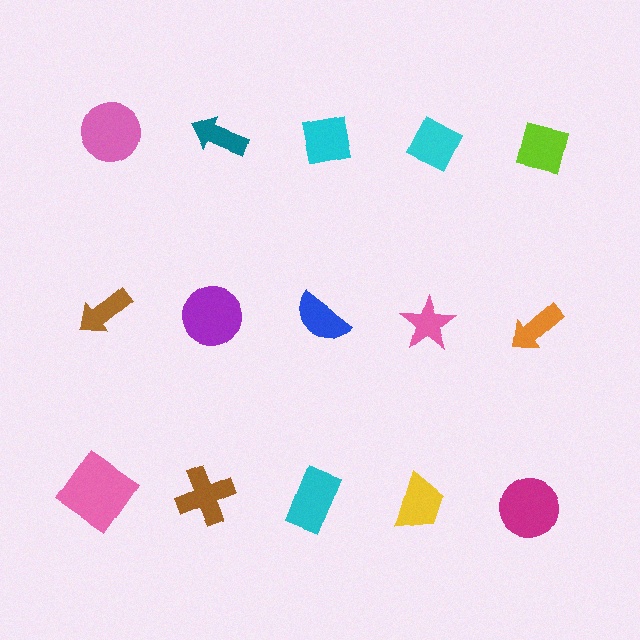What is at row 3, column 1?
A pink diamond.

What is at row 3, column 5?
A magenta circle.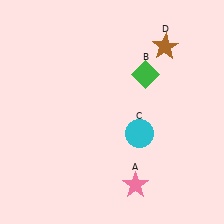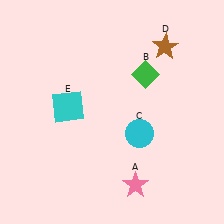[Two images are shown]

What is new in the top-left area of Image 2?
A cyan square (E) was added in the top-left area of Image 2.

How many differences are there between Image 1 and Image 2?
There is 1 difference between the two images.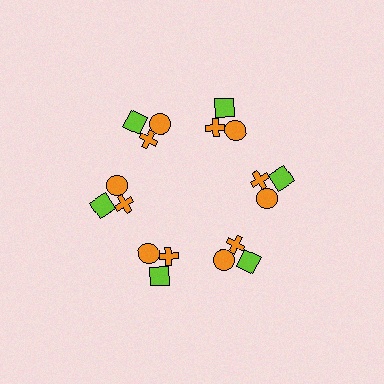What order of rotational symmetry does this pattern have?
This pattern has 6-fold rotational symmetry.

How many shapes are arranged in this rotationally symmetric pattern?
There are 18 shapes, arranged in 6 groups of 3.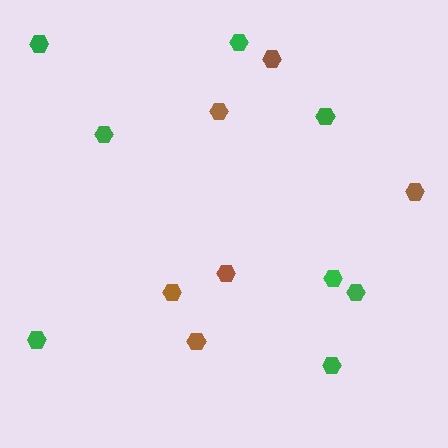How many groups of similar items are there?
There are 2 groups: one group of green hexagons (8) and one group of brown hexagons (6).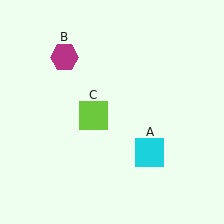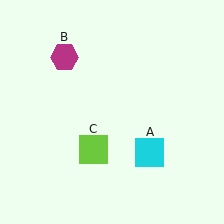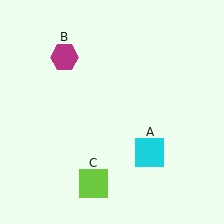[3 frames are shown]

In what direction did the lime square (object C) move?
The lime square (object C) moved down.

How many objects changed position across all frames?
1 object changed position: lime square (object C).